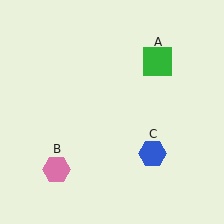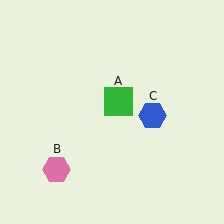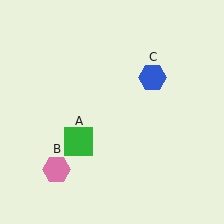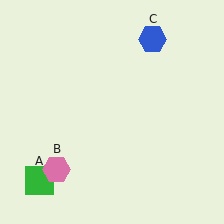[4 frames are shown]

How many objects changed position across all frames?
2 objects changed position: green square (object A), blue hexagon (object C).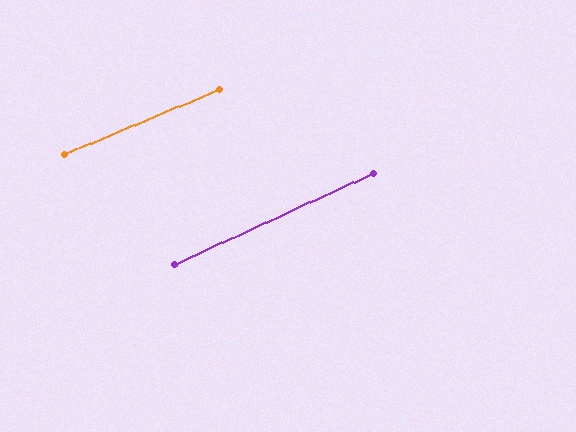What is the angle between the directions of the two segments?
Approximately 2 degrees.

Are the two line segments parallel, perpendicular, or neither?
Parallel — their directions differ by only 2.0°.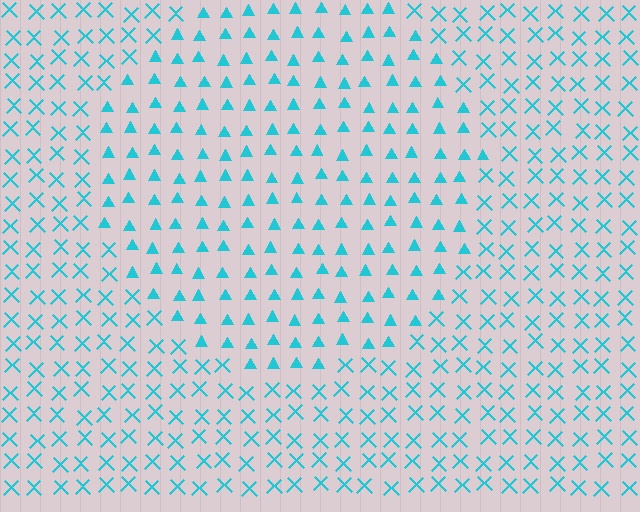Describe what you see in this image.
The image is filled with small cyan elements arranged in a uniform grid. A circle-shaped region contains triangles, while the surrounding area contains X marks. The boundary is defined purely by the change in element shape.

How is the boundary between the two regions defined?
The boundary is defined by a change in element shape: triangles inside vs. X marks outside. All elements share the same color and spacing.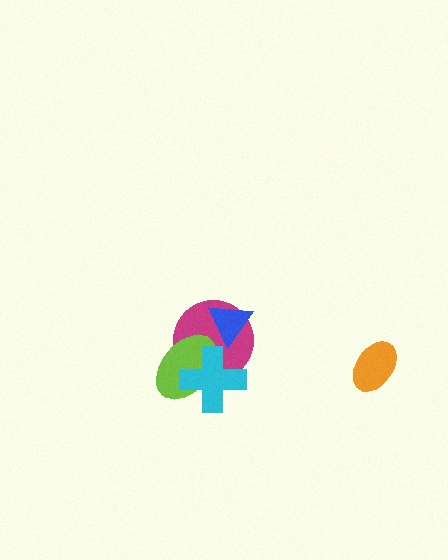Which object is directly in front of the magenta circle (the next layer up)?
The blue triangle is directly in front of the magenta circle.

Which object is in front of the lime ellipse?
The cyan cross is in front of the lime ellipse.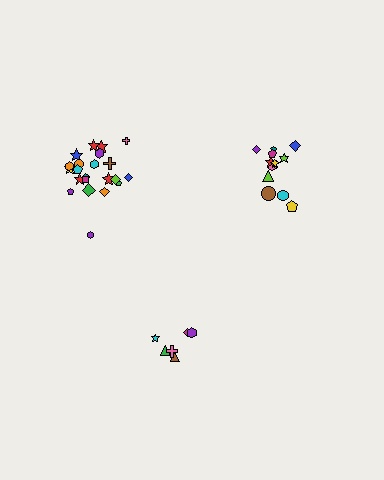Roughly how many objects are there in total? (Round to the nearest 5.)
Roughly 40 objects in total.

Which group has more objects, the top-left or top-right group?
The top-left group.